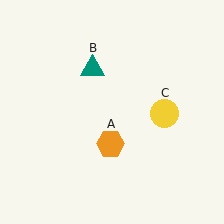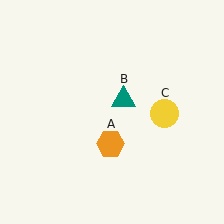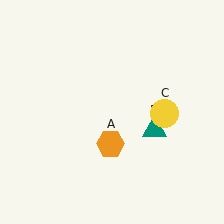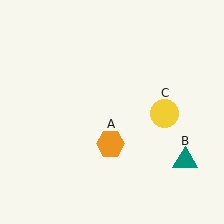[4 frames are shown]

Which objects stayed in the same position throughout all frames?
Orange hexagon (object A) and yellow circle (object C) remained stationary.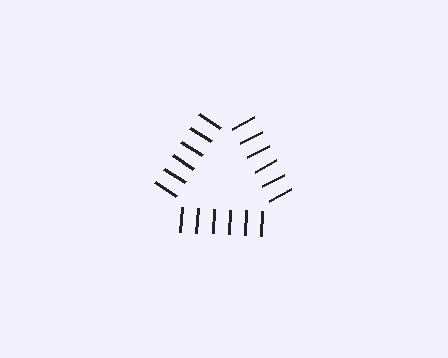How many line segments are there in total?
18 — 6 along each of the 3 edges.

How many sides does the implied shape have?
3 sides — the line-ends trace a triangle.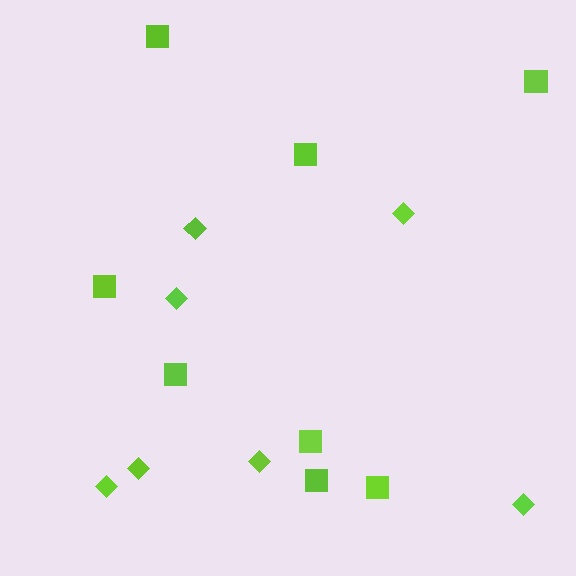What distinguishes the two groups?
There are 2 groups: one group of diamonds (7) and one group of squares (8).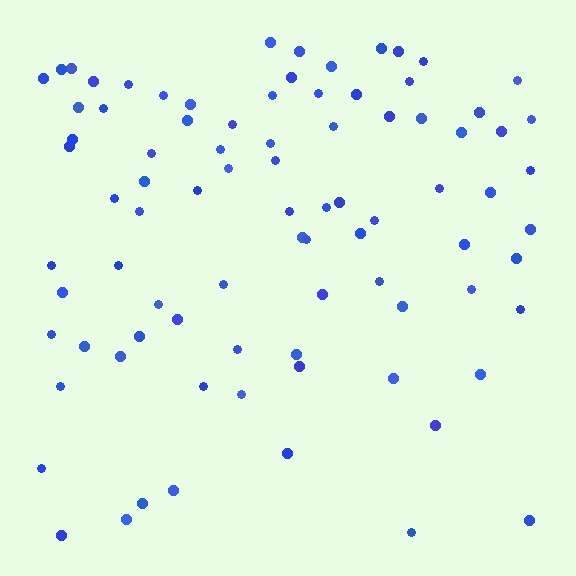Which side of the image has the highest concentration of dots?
The top.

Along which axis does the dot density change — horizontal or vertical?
Vertical.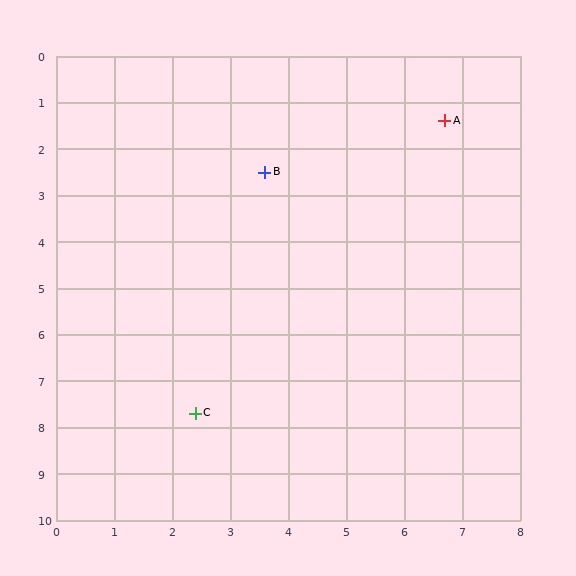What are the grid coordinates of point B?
Point B is at approximately (3.6, 2.5).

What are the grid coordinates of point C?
Point C is at approximately (2.4, 7.7).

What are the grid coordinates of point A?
Point A is at approximately (6.7, 1.4).